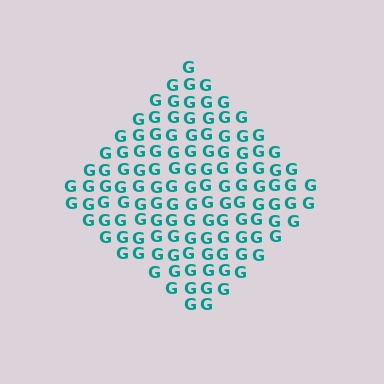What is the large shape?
The large shape is a diamond.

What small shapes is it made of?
It is made of small letter G's.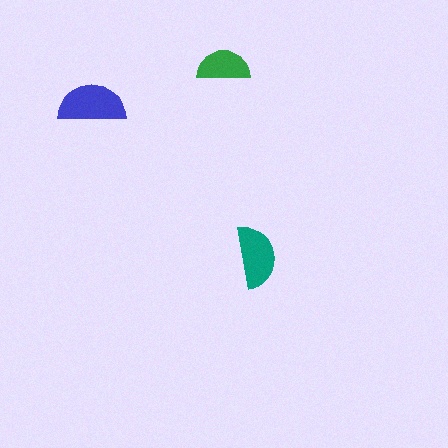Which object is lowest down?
The teal semicircle is bottommost.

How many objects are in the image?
There are 3 objects in the image.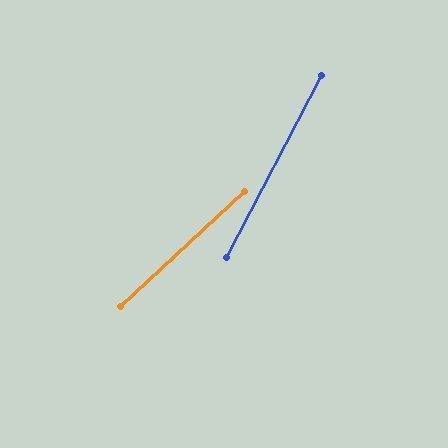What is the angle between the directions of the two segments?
Approximately 20 degrees.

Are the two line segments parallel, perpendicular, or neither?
Neither parallel nor perpendicular — they differ by about 20°.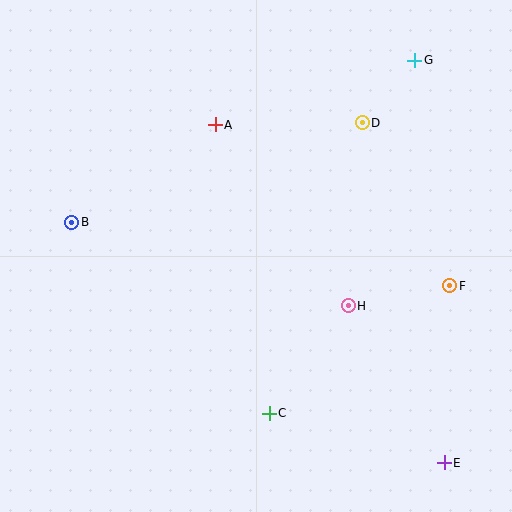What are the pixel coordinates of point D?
Point D is at (362, 123).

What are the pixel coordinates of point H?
Point H is at (348, 306).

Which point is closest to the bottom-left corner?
Point C is closest to the bottom-left corner.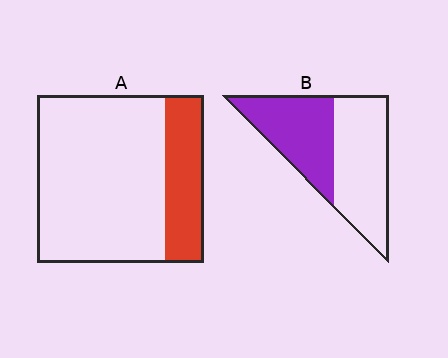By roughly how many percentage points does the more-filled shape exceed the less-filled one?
By roughly 20 percentage points (B over A).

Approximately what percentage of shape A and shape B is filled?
A is approximately 25% and B is approximately 45%.